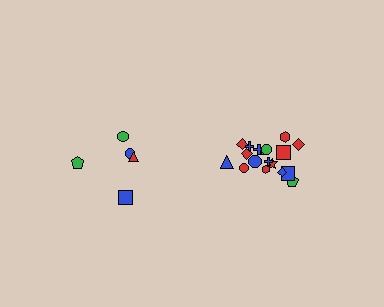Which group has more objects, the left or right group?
The right group.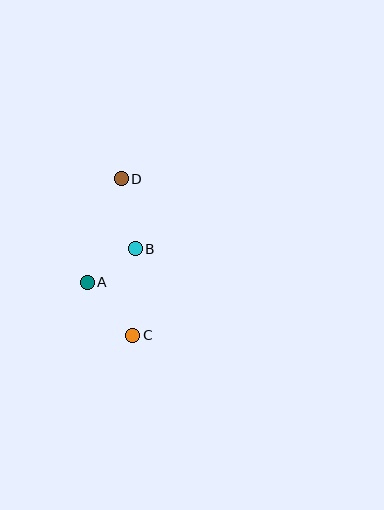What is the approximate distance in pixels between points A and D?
The distance between A and D is approximately 109 pixels.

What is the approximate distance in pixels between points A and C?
The distance between A and C is approximately 70 pixels.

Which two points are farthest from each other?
Points C and D are farthest from each other.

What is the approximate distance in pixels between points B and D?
The distance between B and D is approximately 72 pixels.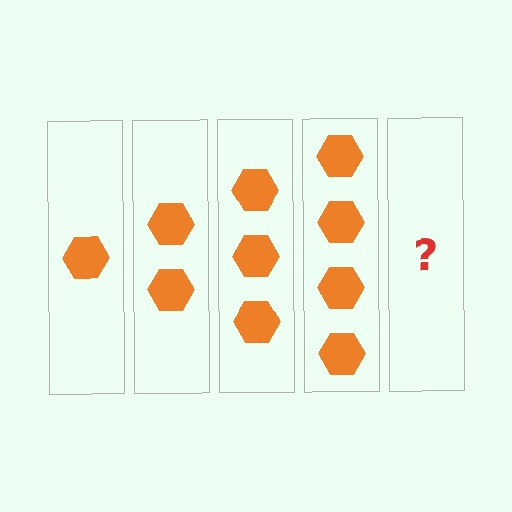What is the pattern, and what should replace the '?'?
The pattern is that each step adds one more hexagon. The '?' should be 5 hexagons.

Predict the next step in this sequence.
The next step is 5 hexagons.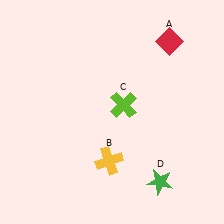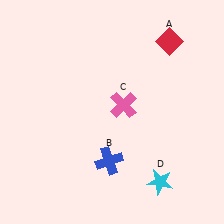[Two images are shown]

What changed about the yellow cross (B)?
In Image 1, B is yellow. In Image 2, it changed to blue.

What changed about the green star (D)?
In Image 1, D is green. In Image 2, it changed to cyan.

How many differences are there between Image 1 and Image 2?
There are 3 differences between the two images.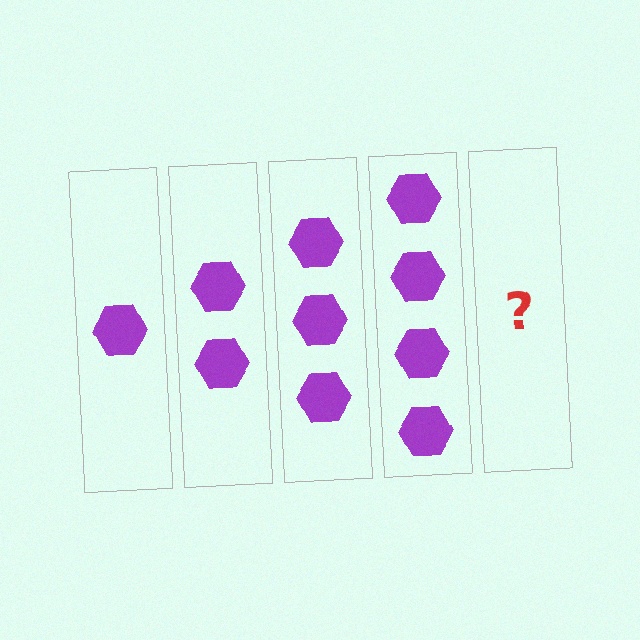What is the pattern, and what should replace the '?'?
The pattern is that each step adds one more hexagon. The '?' should be 5 hexagons.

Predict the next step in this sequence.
The next step is 5 hexagons.